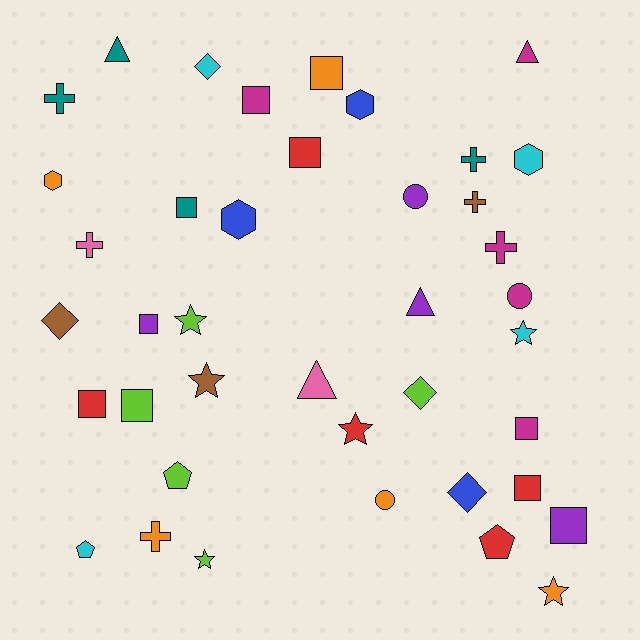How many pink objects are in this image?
There are 2 pink objects.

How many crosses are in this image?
There are 6 crosses.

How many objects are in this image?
There are 40 objects.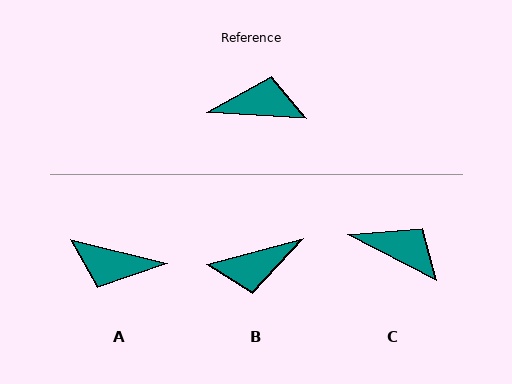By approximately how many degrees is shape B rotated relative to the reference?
Approximately 161 degrees clockwise.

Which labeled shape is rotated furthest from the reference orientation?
A, about 170 degrees away.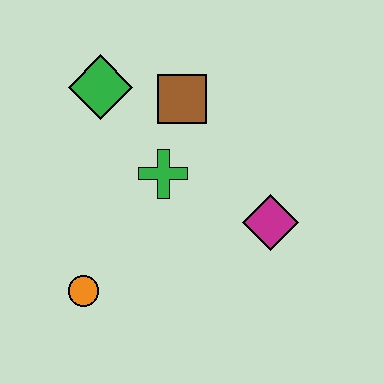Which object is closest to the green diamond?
The brown square is closest to the green diamond.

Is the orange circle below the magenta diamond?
Yes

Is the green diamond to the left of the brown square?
Yes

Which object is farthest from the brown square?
The orange circle is farthest from the brown square.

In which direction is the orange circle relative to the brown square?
The orange circle is below the brown square.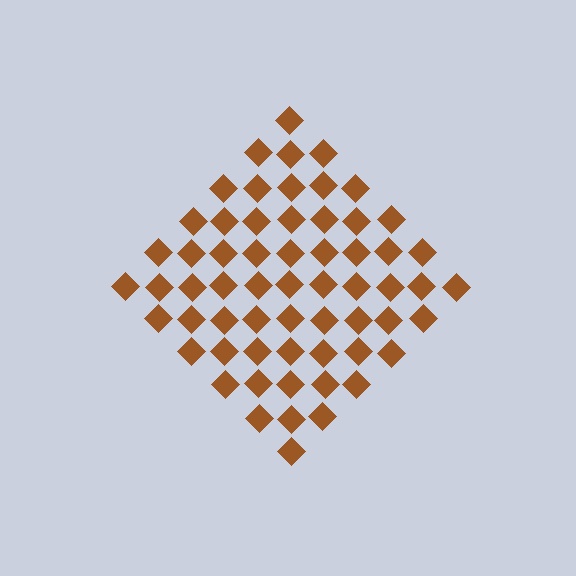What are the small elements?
The small elements are diamonds.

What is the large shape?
The large shape is a diamond.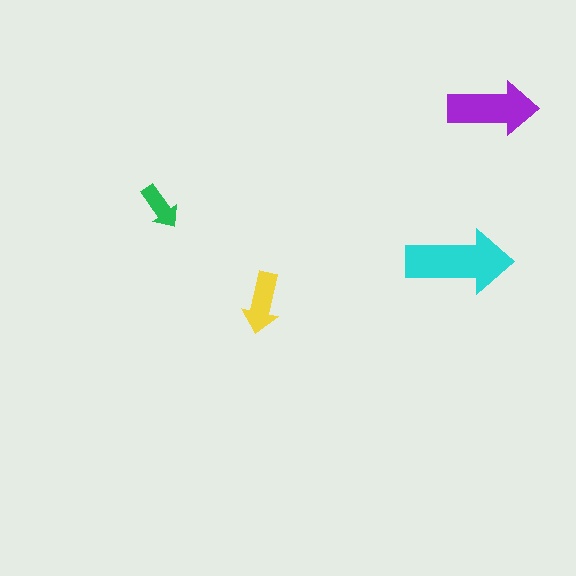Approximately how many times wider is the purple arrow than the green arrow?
About 2 times wider.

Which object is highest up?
The purple arrow is topmost.